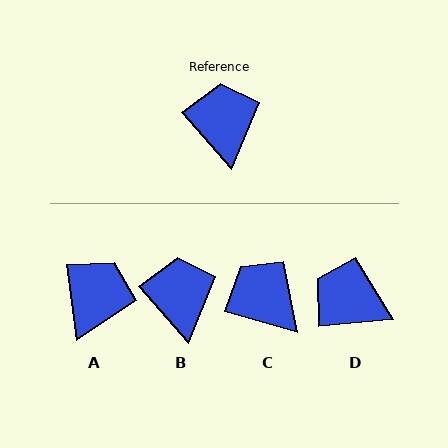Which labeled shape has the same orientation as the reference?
B.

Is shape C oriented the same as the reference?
No, it is off by about 33 degrees.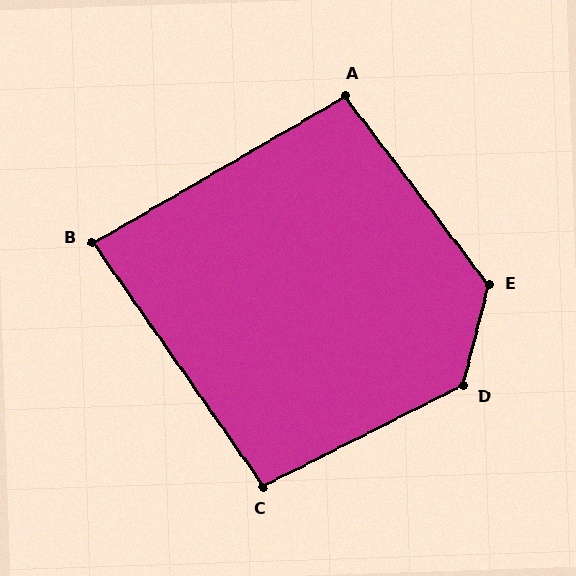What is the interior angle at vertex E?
Approximately 129 degrees (obtuse).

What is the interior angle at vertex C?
Approximately 98 degrees (obtuse).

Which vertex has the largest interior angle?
D, at approximately 131 degrees.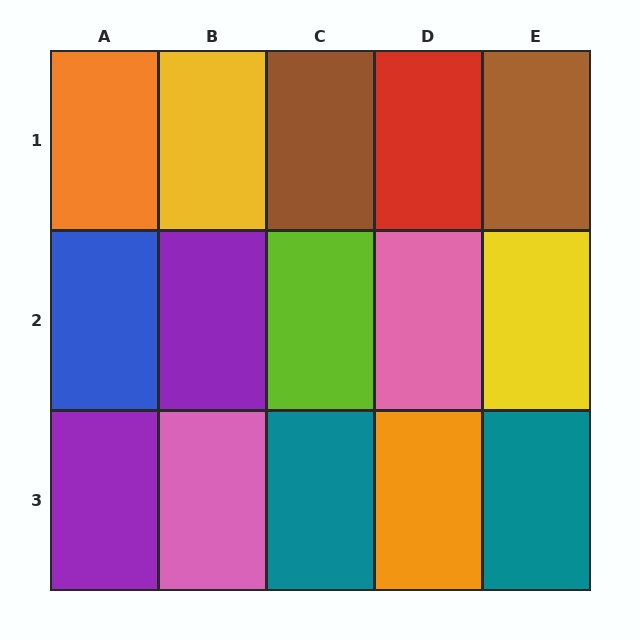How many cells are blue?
1 cell is blue.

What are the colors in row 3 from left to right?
Purple, pink, teal, orange, teal.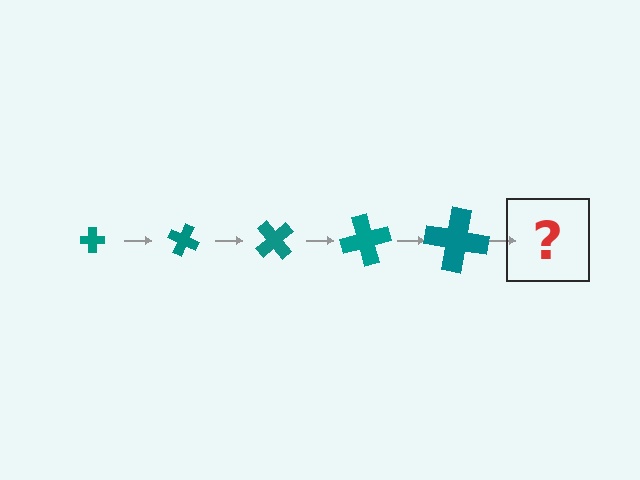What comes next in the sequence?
The next element should be a cross, larger than the previous one and rotated 125 degrees from the start.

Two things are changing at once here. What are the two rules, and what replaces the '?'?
The two rules are that the cross grows larger each step and it rotates 25 degrees each step. The '?' should be a cross, larger than the previous one and rotated 125 degrees from the start.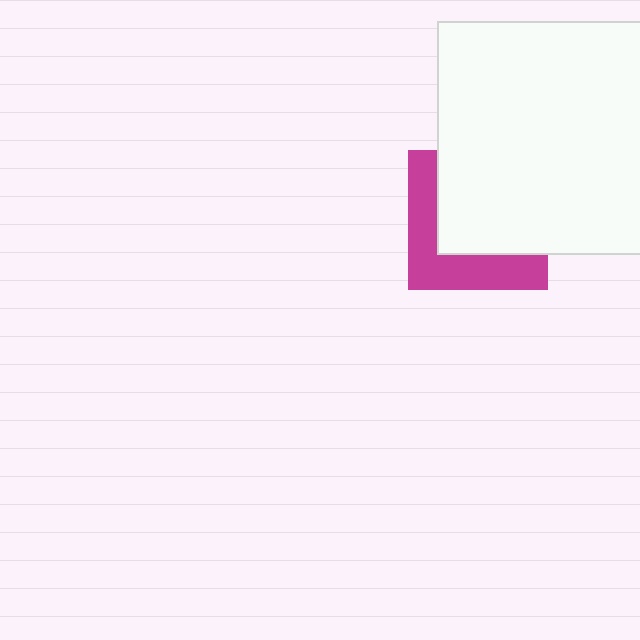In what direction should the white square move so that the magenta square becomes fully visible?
The white square should move toward the upper-right. That is the shortest direction to clear the overlap and leave the magenta square fully visible.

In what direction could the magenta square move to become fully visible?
The magenta square could move toward the lower-left. That would shift it out from behind the white square entirely.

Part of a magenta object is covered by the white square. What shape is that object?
It is a square.